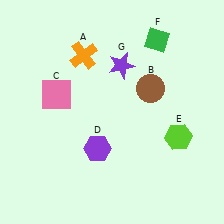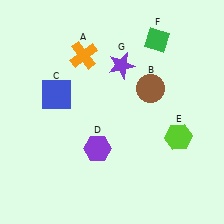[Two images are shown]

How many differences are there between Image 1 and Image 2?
There is 1 difference between the two images.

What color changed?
The square (C) changed from pink in Image 1 to blue in Image 2.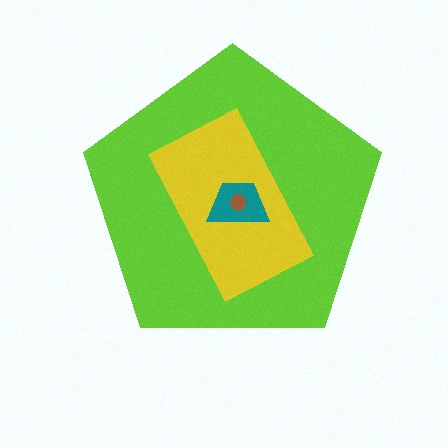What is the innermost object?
The brown circle.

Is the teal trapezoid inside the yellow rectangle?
Yes.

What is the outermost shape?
The lime pentagon.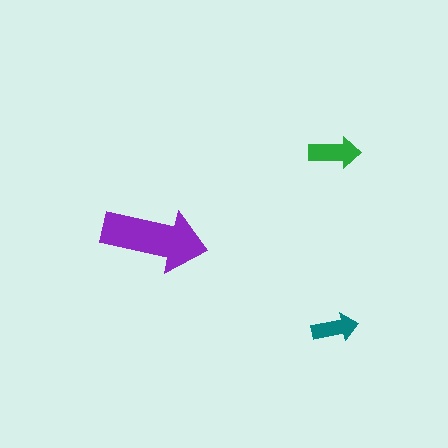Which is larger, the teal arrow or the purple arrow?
The purple one.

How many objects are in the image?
There are 3 objects in the image.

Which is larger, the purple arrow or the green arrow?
The purple one.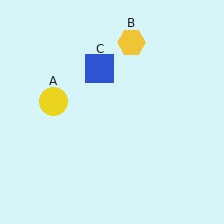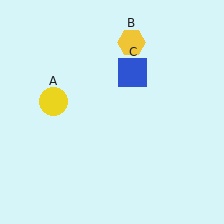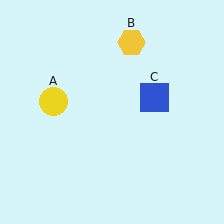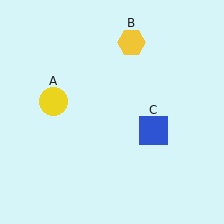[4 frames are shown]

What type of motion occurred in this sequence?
The blue square (object C) rotated clockwise around the center of the scene.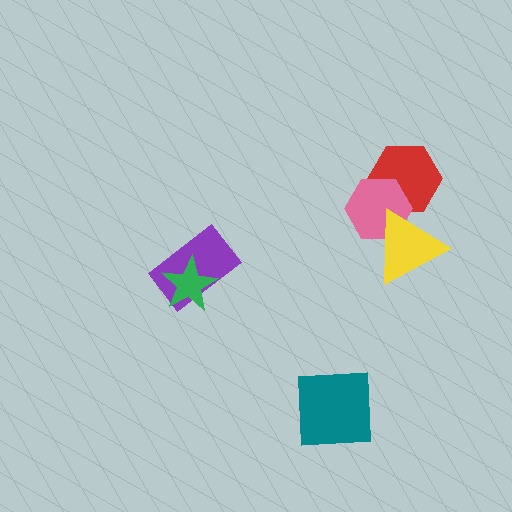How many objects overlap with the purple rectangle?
1 object overlaps with the purple rectangle.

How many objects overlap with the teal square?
0 objects overlap with the teal square.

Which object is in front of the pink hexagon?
The yellow triangle is in front of the pink hexagon.